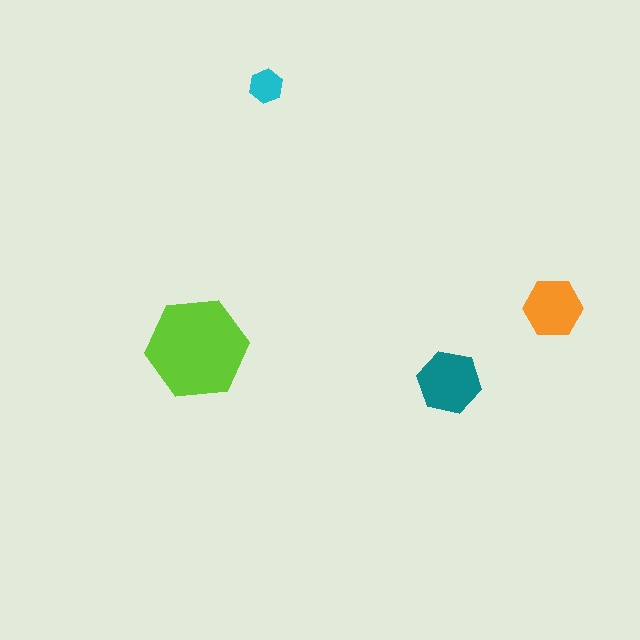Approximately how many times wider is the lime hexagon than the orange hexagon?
About 1.5 times wider.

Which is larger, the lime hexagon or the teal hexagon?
The lime one.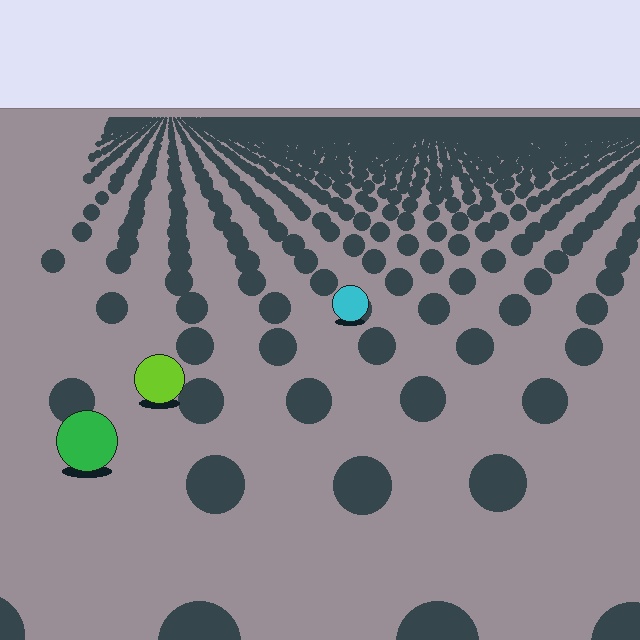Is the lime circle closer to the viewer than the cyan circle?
Yes. The lime circle is closer — you can tell from the texture gradient: the ground texture is coarser near it.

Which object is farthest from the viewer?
The cyan circle is farthest from the viewer. It appears smaller and the ground texture around it is denser.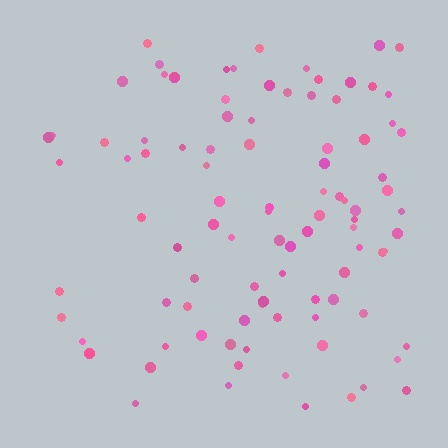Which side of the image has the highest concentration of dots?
The right.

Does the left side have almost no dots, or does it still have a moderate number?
Still a moderate number, just noticeably fewer than the right.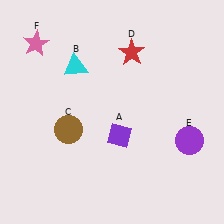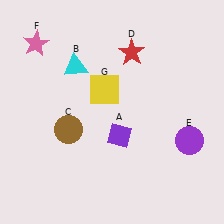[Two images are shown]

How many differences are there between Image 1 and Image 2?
There is 1 difference between the two images.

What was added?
A yellow square (G) was added in Image 2.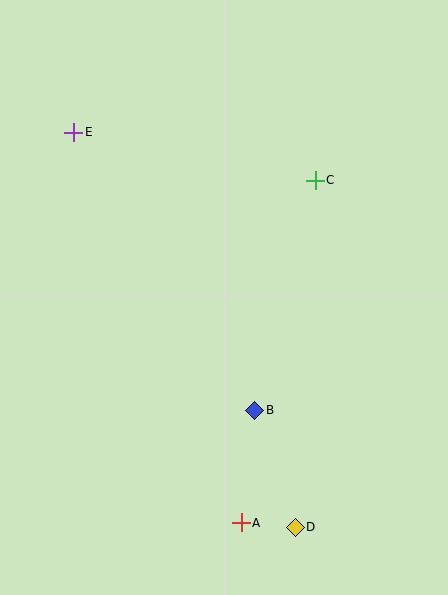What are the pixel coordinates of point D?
Point D is at (295, 527).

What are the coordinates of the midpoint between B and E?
The midpoint between B and E is at (164, 271).